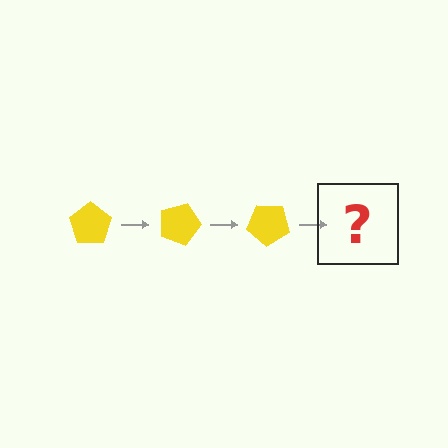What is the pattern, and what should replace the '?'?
The pattern is that the pentagon rotates 20 degrees each step. The '?' should be a yellow pentagon rotated 60 degrees.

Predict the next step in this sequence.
The next step is a yellow pentagon rotated 60 degrees.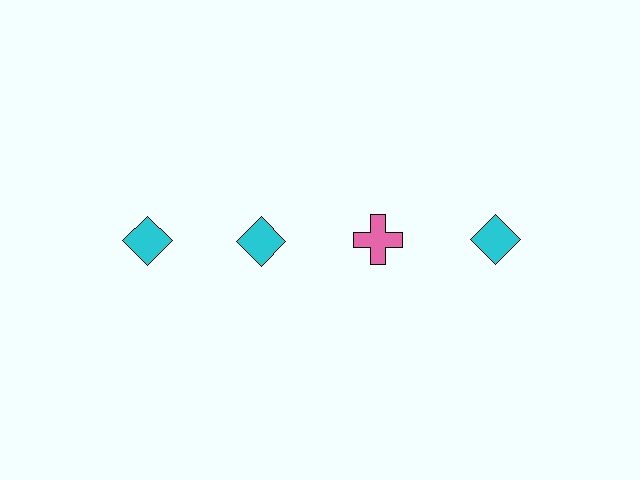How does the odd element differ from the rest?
It differs in both color (pink instead of cyan) and shape (cross instead of diamond).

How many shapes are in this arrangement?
There are 4 shapes arranged in a grid pattern.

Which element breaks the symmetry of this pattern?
The pink cross in the top row, center column breaks the symmetry. All other shapes are cyan diamonds.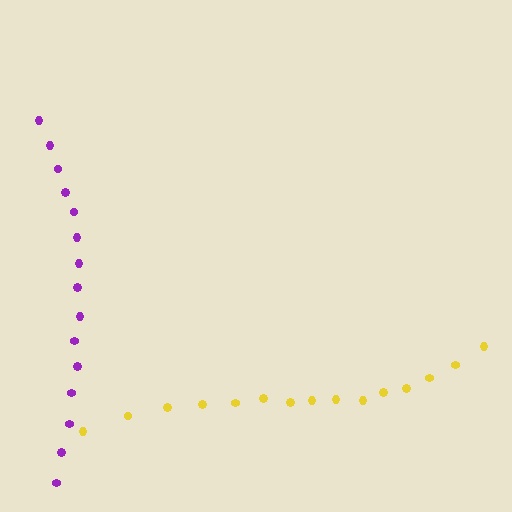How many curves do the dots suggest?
There are 2 distinct paths.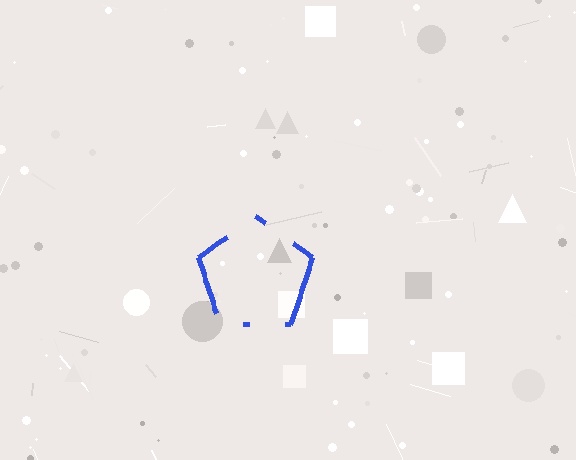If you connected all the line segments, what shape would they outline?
They would outline a pentagon.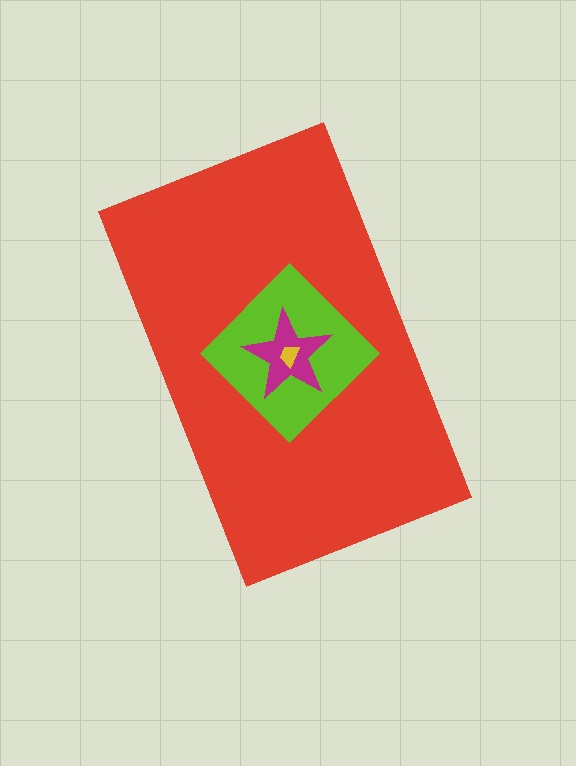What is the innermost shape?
The yellow trapezoid.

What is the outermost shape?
The red rectangle.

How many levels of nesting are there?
4.